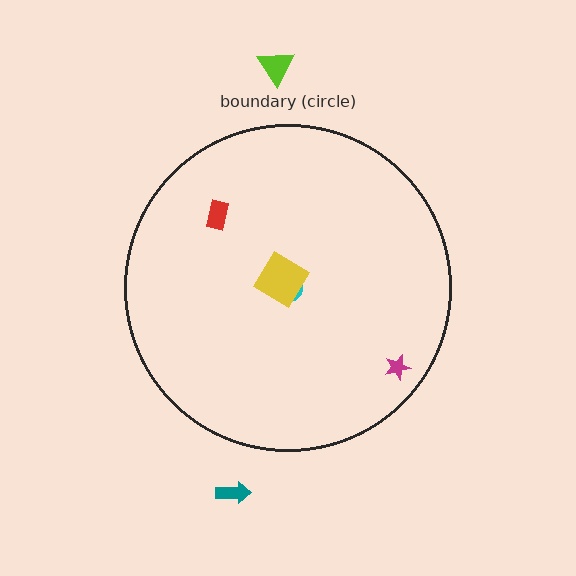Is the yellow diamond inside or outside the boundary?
Inside.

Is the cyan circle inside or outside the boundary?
Inside.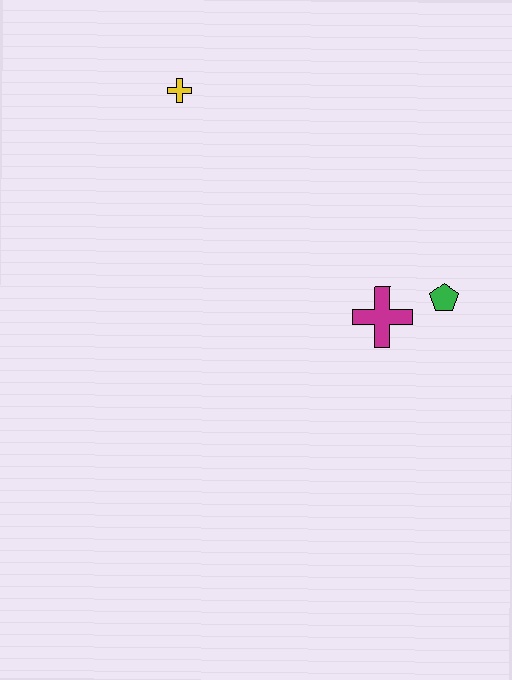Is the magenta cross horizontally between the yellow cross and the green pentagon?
Yes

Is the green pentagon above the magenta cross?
Yes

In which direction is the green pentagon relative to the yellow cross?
The green pentagon is to the right of the yellow cross.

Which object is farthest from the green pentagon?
The yellow cross is farthest from the green pentagon.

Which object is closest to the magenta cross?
The green pentagon is closest to the magenta cross.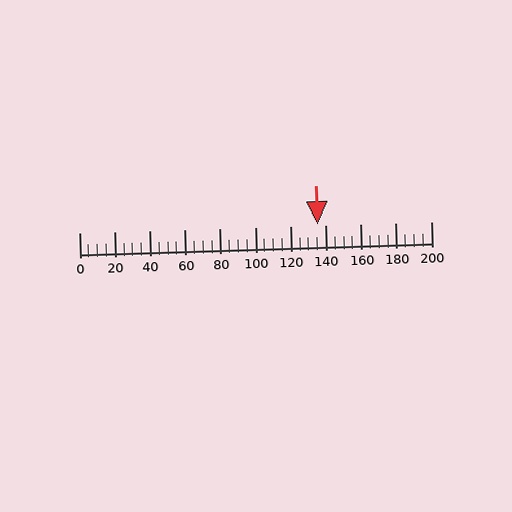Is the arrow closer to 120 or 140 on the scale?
The arrow is closer to 140.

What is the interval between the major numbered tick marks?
The major tick marks are spaced 20 units apart.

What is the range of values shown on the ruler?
The ruler shows values from 0 to 200.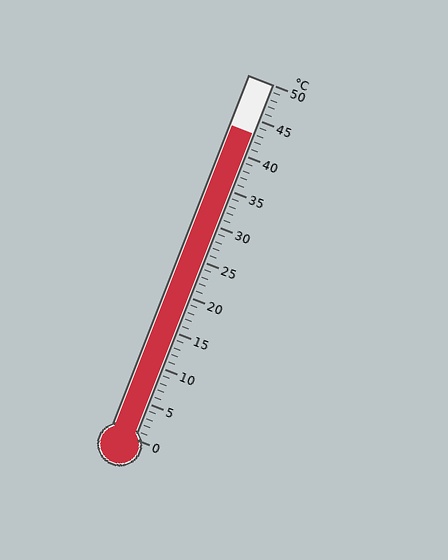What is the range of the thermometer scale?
The thermometer scale ranges from 0°C to 50°C.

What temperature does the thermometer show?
The thermometer shows approximately 43°C.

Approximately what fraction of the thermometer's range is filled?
The thermometer is filled to approximately 85% of its range.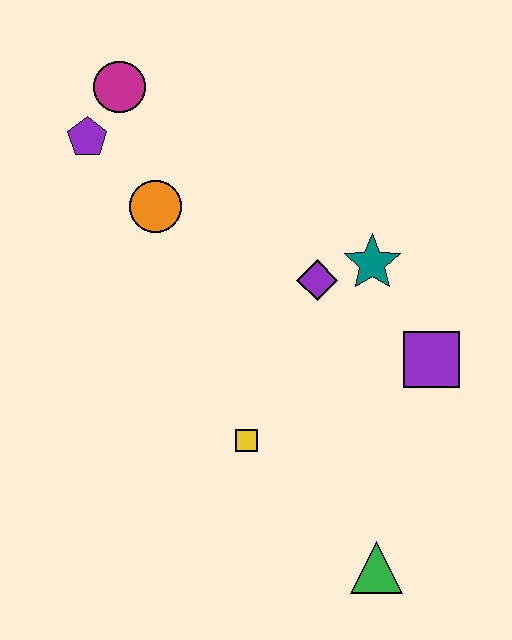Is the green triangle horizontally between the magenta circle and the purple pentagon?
No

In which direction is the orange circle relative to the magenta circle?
The orange circle is below the magenta circle.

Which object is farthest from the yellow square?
The magenta circle is farthest from the yellow square.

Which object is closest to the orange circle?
The purple pentagon is closest to the orange circle.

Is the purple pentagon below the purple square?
No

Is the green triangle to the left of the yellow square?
No